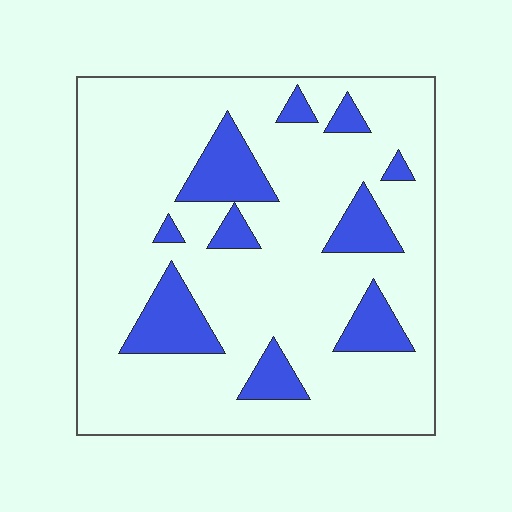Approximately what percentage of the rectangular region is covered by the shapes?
Approximately 20%.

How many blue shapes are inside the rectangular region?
10.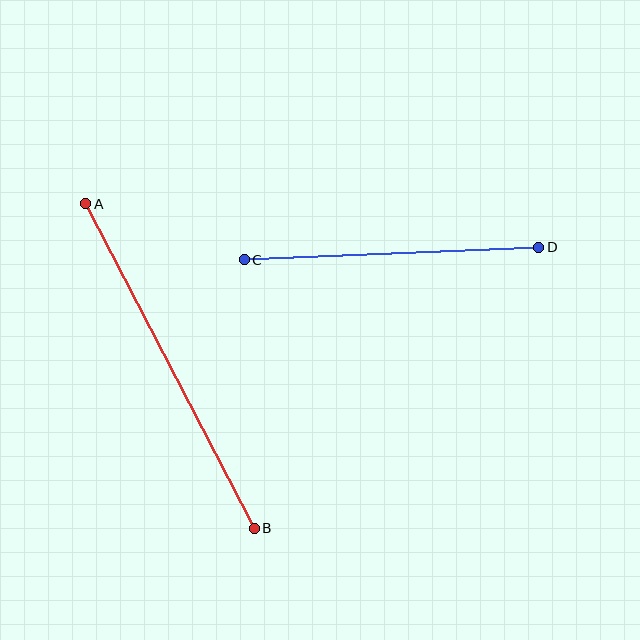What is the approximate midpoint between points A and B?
The midpoint is at approximately (170, 366) pixels.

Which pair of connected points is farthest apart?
Points A and B are farthest apart.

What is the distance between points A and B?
The distance is approximately 366 pixels.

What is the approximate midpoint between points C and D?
The midpoint is at approximately (392, 253) pixels.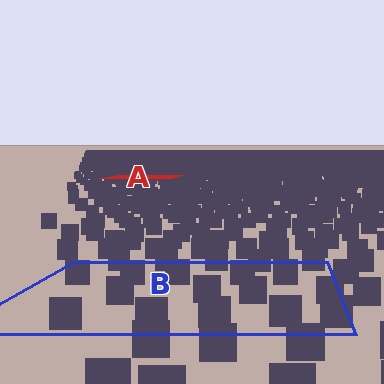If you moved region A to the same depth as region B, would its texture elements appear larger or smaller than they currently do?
They would appear larger. At a closer depth, the same texture elements are projected at a bigger on-screen size.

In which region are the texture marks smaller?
The texture marks are smaller in region A, because it is farther away.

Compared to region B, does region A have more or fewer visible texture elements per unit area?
Region A has more texture elements per unit area — they are packed more densely because it is farther away.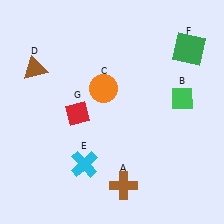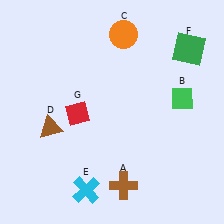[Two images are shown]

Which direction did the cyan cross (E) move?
The cyan cross (E) moved down.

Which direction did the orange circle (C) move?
The orange circle (C) moved up.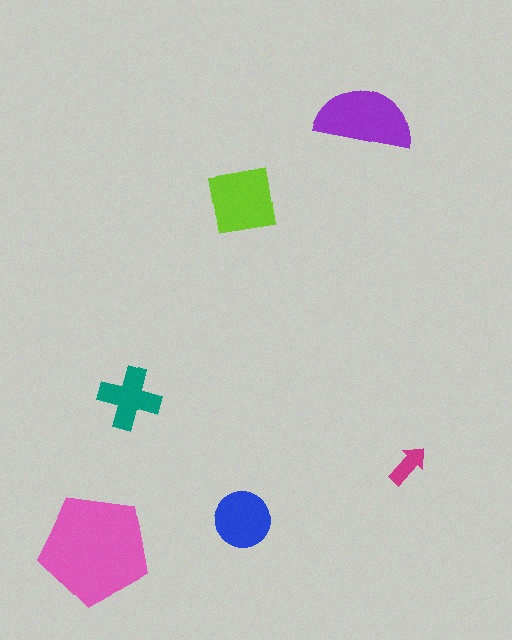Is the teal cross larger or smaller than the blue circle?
Smaller.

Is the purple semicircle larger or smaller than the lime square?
Larger.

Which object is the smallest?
The magenta arrow.